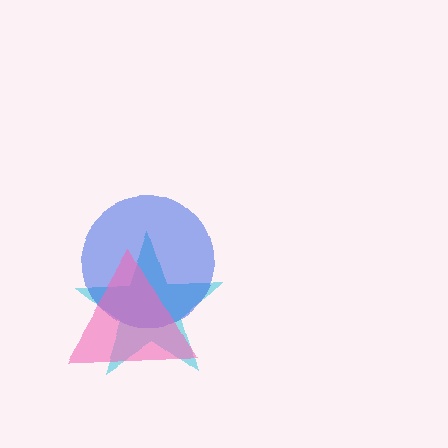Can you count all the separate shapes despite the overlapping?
Yes, there are 3 separate shapes.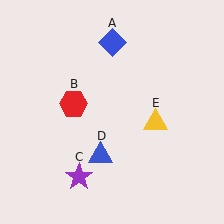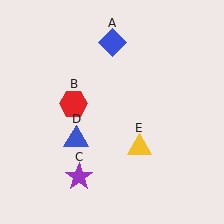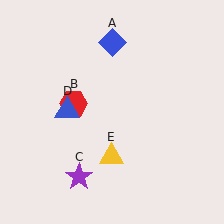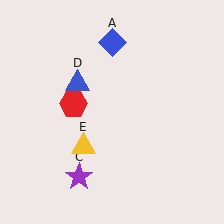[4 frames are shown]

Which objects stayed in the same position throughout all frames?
Blue diamond (object A) and red hexagon (object B) and purple star (object C) remained stationary.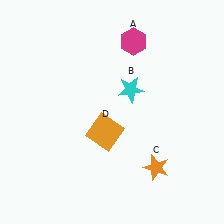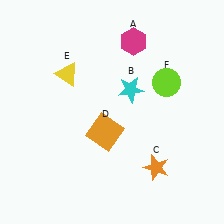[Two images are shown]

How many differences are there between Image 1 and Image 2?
There are 2 differences between the two images.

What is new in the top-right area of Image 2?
A lime circle (F) was added in the top-right area of Image 2.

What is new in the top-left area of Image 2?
A yellow triangle (E) was added in the top-left area of Image 2.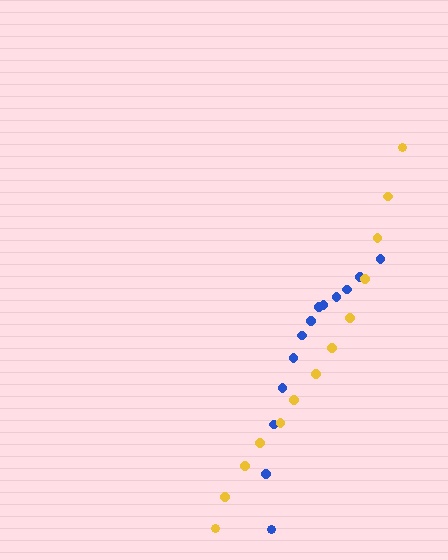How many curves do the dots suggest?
There are 2 distinct paths.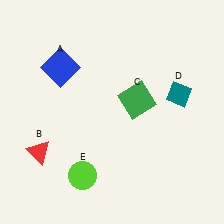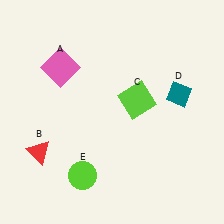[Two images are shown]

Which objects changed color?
A changed from blue to pink. C changed from green to lime.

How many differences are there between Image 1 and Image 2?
There are 2 differences between the two images.